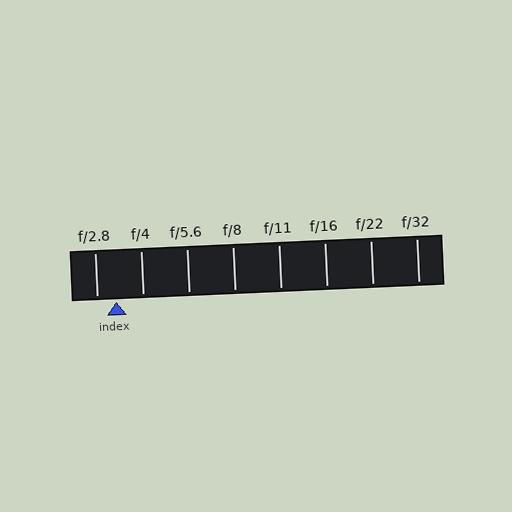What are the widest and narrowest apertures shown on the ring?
The widest aperture shown is f/2.8 and the narrowest is f/32.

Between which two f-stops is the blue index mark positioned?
The index mark is between f/2.8 and f/4.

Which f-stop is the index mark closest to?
The index mark is closest to f/2.8.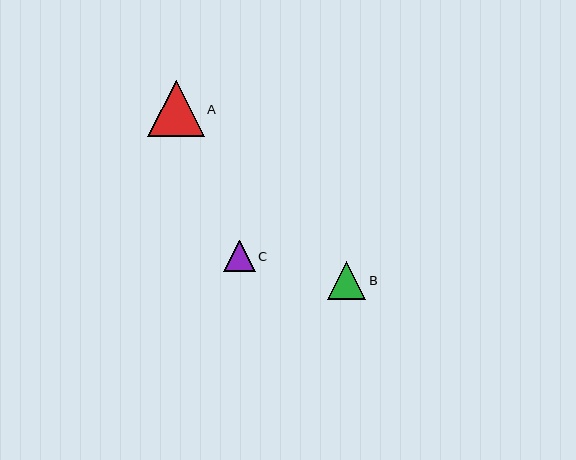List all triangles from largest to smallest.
From largest to smallest: A, B, C.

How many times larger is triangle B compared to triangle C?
Triangle B is approximately 1.2 times the size of triangle C.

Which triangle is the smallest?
Triangle C is the smallest with a size of approximately 31 pixels.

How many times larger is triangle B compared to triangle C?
Triangle B is approximately 1.2 times the size of triangle C.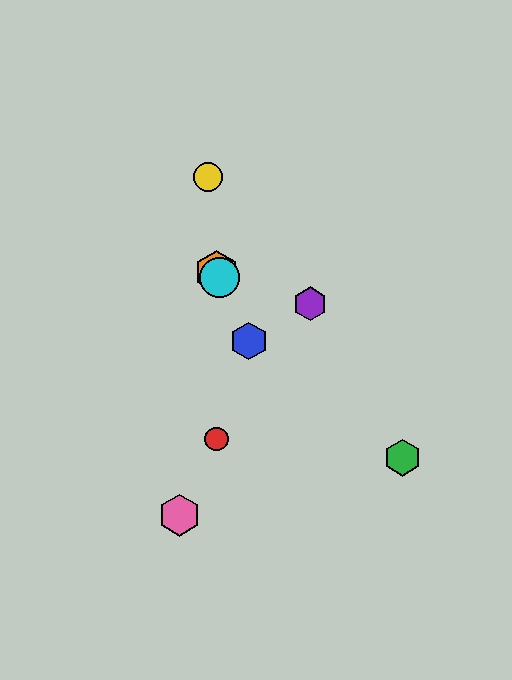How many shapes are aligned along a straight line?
3 shapes (the blue hexagon, the orange hexagon, the cyan circle) are aligned along a straight line.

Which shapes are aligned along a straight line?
The blue hexagon, the orange hexagon, the cyan circle are aligned along a straight line.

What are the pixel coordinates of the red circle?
The red circle is at (216, 439).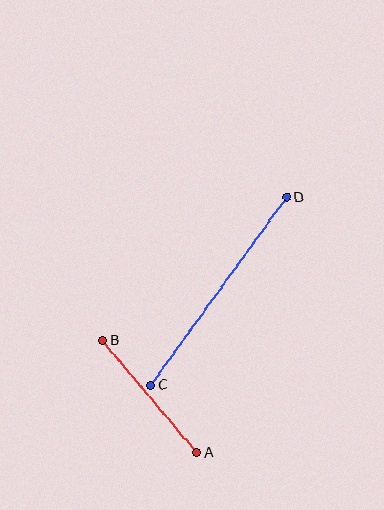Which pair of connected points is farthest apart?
Points C and D are farthest apart.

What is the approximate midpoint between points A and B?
The midpoint is at approximately (150, 396) pixels.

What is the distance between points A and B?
The distance is approximately 146 pixels.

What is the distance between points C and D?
The distance is approximately 232 pixels.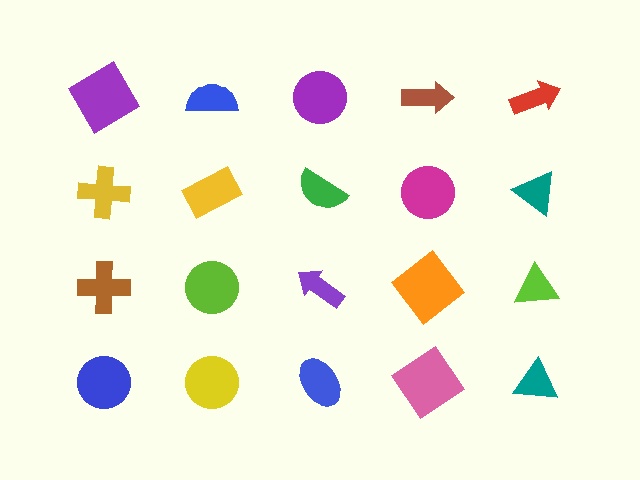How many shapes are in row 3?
5 shapes.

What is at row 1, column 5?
A red arrow.